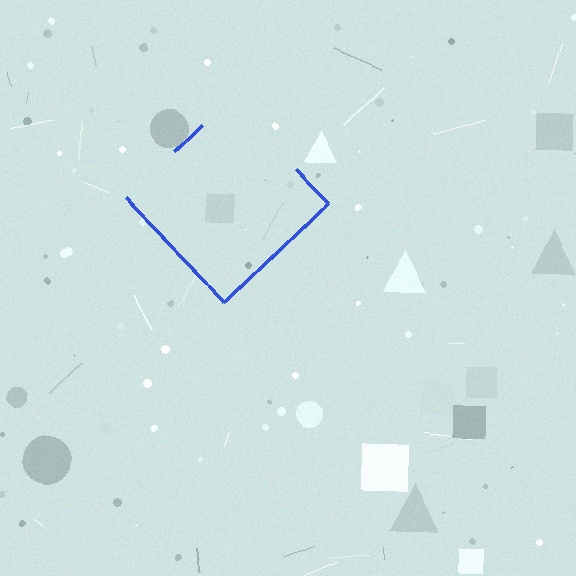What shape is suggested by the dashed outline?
The dashed outline suggests a diamond.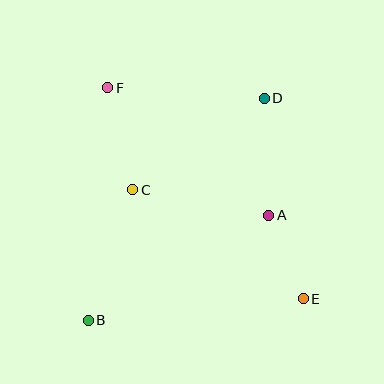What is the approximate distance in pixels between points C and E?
The distance between C and E is approximately 202 pixels.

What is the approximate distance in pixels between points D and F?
The distance between D and F is approximately 157 pixels.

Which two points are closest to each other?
Points A and E are closest to each other.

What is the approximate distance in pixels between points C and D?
The distance between C and D is approximately 160 pixels.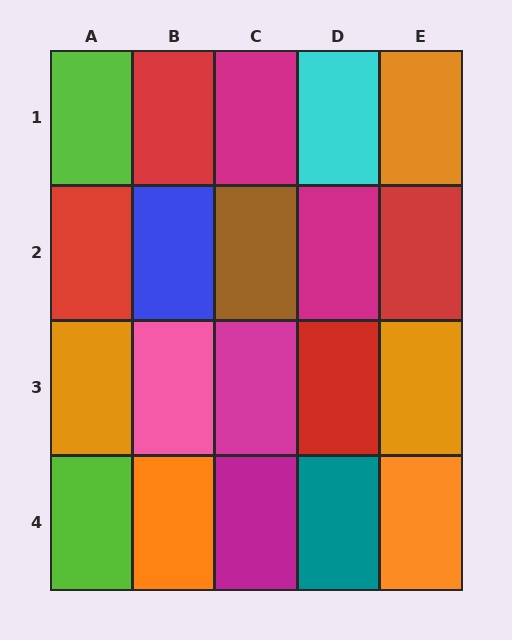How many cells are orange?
5 cells are orange.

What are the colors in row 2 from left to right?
Red, blue, brown, magenta, red.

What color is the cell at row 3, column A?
Orange.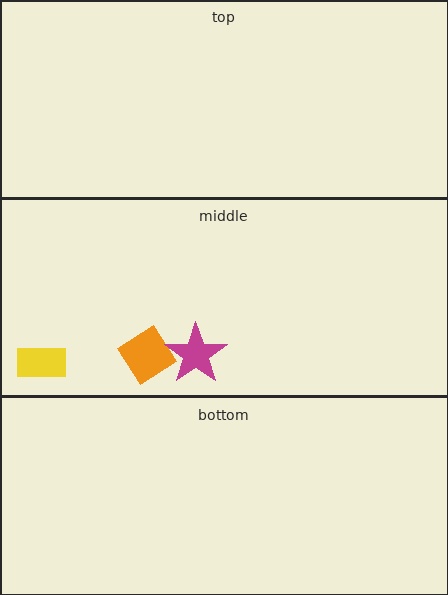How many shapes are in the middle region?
3.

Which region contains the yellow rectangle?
The middle region.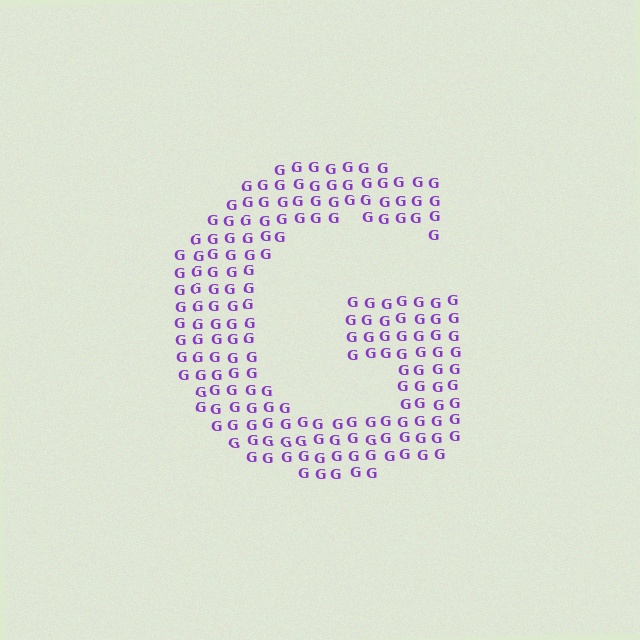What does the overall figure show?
The overall figure shows the letter G.